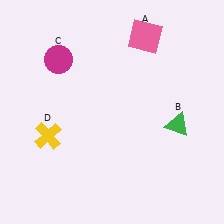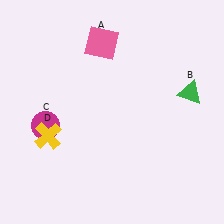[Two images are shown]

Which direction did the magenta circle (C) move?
The magenta circle (C) moved down.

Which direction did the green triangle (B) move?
The green triangle (B) moved up.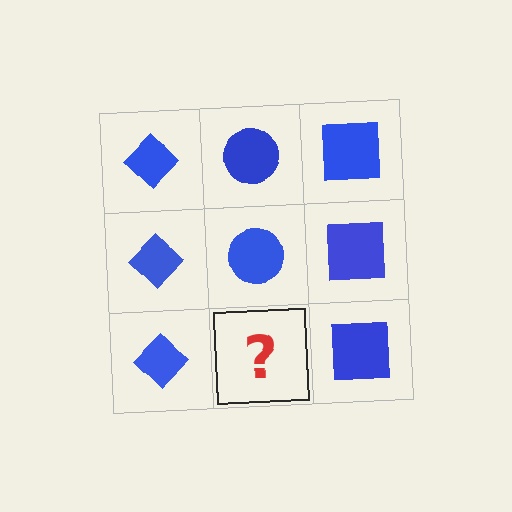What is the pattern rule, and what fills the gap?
The rule is that each column has a consistent shape. The gap should be filled with a blue circle.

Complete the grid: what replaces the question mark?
The question mark should be replaced with a blue circle.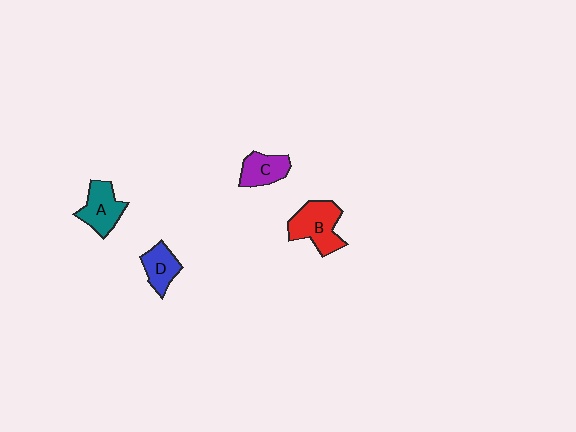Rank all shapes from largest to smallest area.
From largest to smallest: B (red), A (teal), C (purple), D (blue).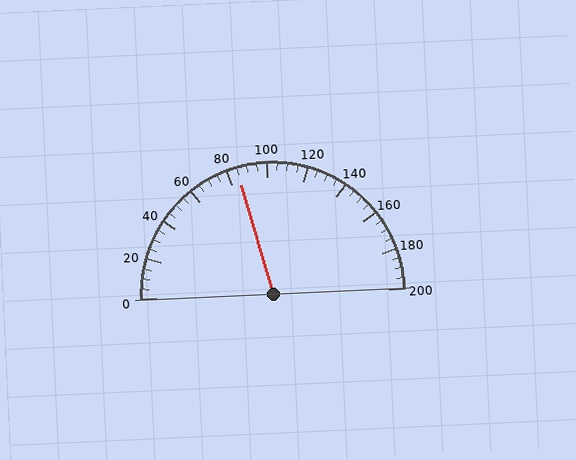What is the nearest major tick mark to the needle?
The nearest major tick mark is 80.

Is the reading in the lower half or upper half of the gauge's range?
The reading is in the lower half of the range (0 to 200).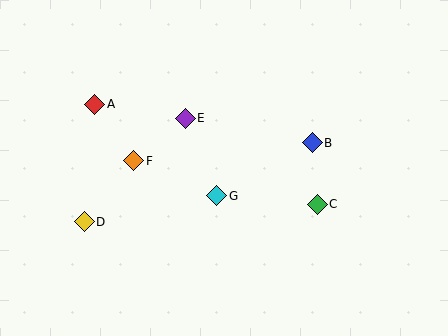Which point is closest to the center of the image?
Point G at (217, 196) is closest to the center.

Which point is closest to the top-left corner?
Point A is closest to the top-left corner.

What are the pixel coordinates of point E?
Point E is at (185, 118).